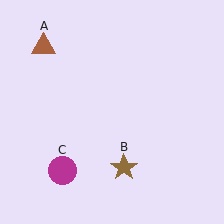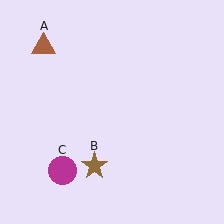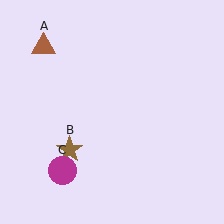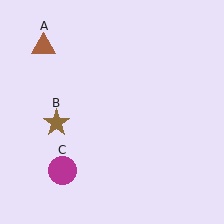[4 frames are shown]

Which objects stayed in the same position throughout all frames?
Brown triangle (object A) and magenta circle (object C) remained stationary.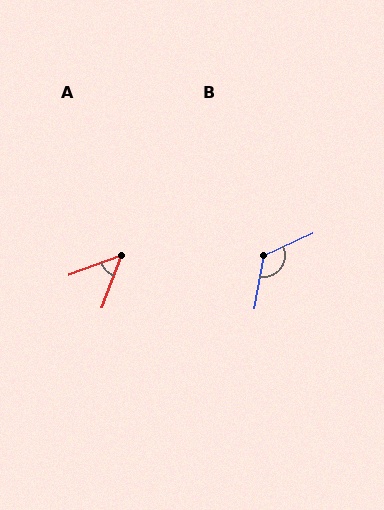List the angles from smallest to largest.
A (49°), B (125°).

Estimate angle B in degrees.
Approximately 125 degrees.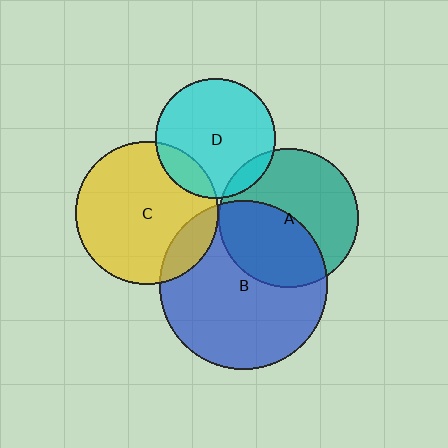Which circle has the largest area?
Circle B (blue).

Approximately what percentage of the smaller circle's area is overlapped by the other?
Approximately 15%.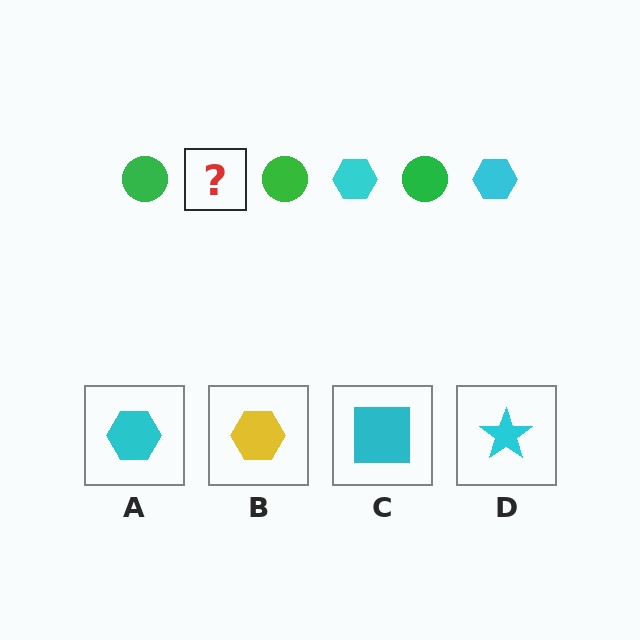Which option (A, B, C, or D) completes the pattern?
A.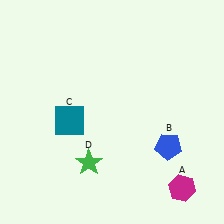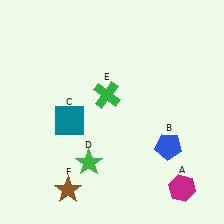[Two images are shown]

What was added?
A green cross (E), a brown star (F) were added in Image 2.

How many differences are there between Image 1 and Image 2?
There are 2 differences between the two images.